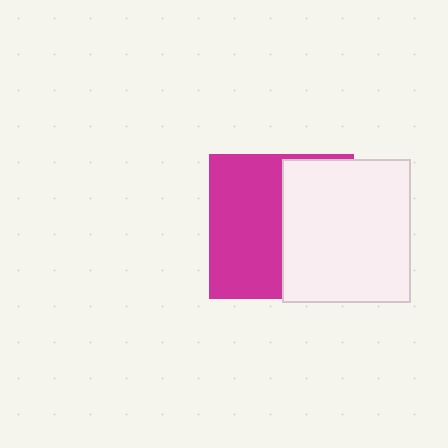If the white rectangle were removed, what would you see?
You would see the complete magenta square.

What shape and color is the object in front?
The object in front is a white rectangle.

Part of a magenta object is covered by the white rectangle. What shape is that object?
It is a square.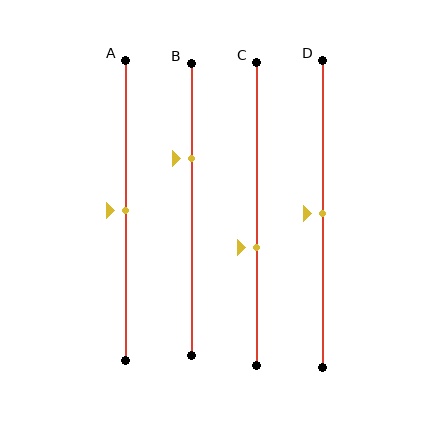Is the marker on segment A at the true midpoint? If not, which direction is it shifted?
Yes, the marker on segment A is at the true midpoint.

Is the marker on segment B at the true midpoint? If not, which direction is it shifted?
No, the marker on segment B is shifted upward by about 17% of the segment length.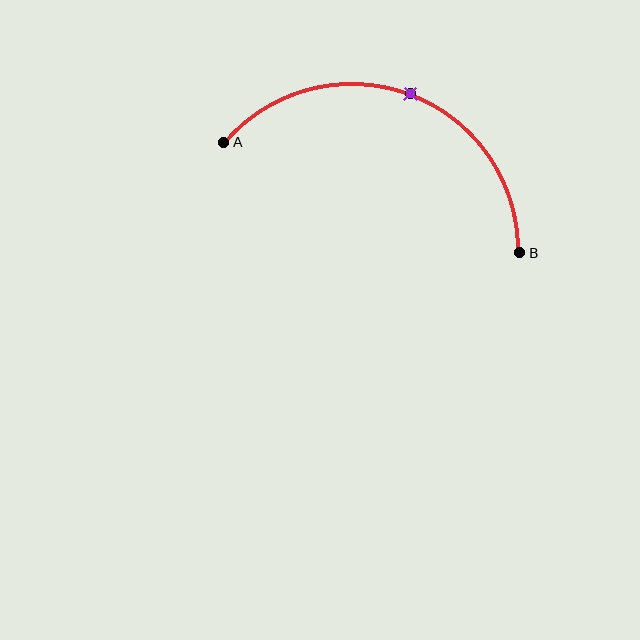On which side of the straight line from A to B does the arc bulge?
The arc bulges above the straight line connecting A and B.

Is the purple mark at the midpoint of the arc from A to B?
Yes. The purple mark lies on the arc at equal arc-length from both A and B — it is the arc midpoint.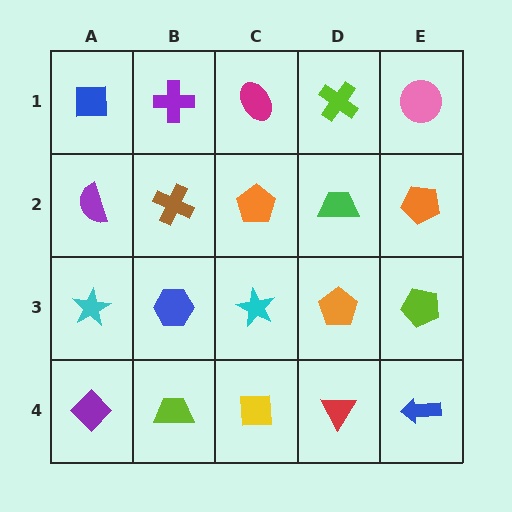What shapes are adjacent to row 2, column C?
A magenta ellipse (row 1, column C), a cyan star (row 3, column C), a brown cross (row 2, column B), a green trapezoid (row 2, column D).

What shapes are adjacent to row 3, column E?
An orange pentagon (row 2, column E), a blue arrow (row 4, column E), an orange pentagon (row 3, column D).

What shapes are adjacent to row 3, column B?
A brown cross (row 2, column B), a lime trapezoid (row 4, column B), a cyan star (row 3, column A), a cyan star (row 3, column C).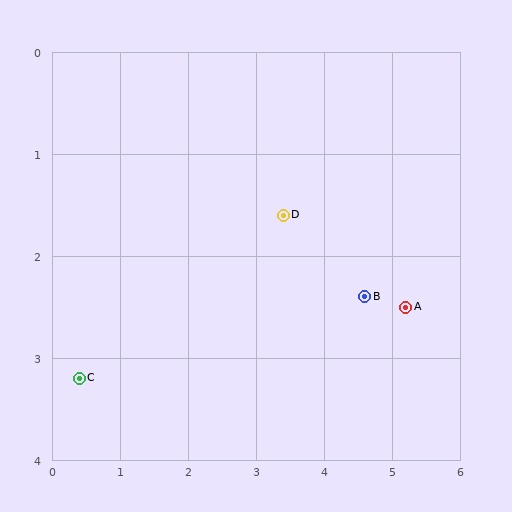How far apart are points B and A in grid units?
Points B and A are about 0.6 grid units apart.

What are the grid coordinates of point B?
Point B is at approximately (4.6, 2.4).